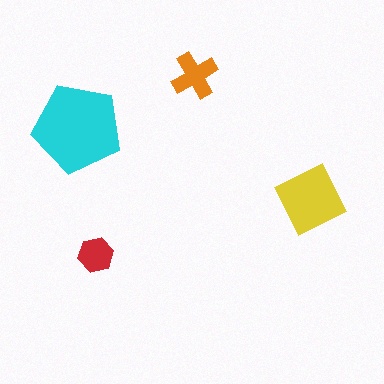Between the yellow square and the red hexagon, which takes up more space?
The yellow square.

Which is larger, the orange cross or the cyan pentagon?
The cyan pentagon.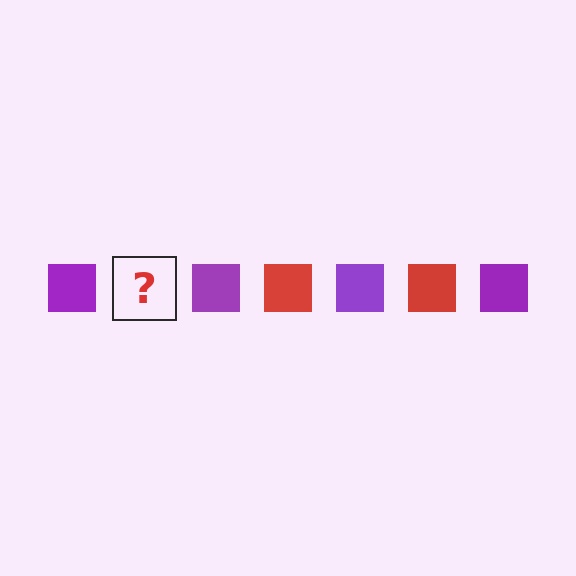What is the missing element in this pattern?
The missing element is a red square.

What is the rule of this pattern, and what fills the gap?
The rule is that the pattern cycles through purple, red squares. The gap should be filled with a red square.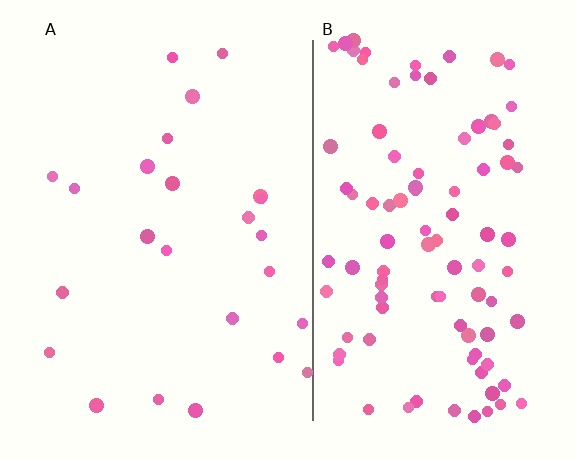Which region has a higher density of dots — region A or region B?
B (the right).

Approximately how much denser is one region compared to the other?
Approximately 4.0× — region B over region A.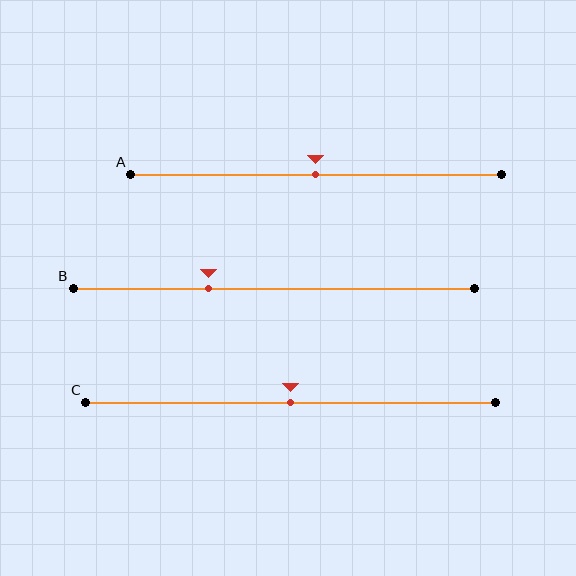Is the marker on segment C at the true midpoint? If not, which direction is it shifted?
Yes, the marker on segment C is at the true midpoint.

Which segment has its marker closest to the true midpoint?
Segment A has its marker closest to the true midpoint.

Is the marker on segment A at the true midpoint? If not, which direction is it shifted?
Yes, the marker on segment A is at the true midpoint.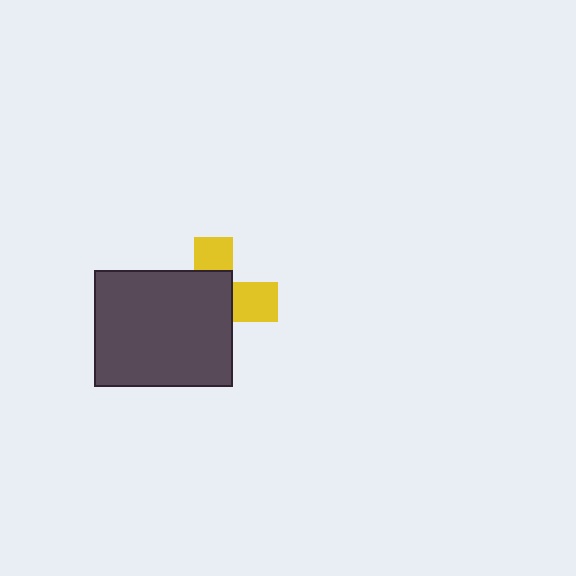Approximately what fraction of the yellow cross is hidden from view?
Roughly 65% of the yellow cross is hidden behind the dark gray rectangle.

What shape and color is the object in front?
The object in front is a dark gray rectangle.